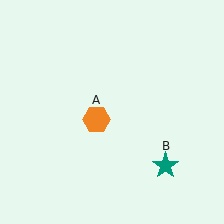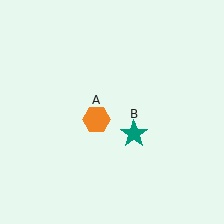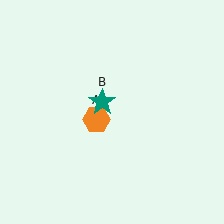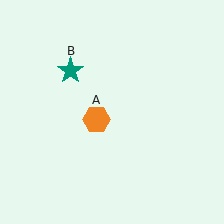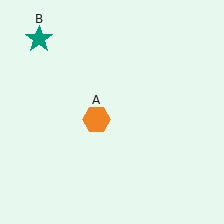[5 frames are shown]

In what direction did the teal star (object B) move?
The teal star (object B) moved up and to the left.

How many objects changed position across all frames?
1 object changed position: teal star (object B).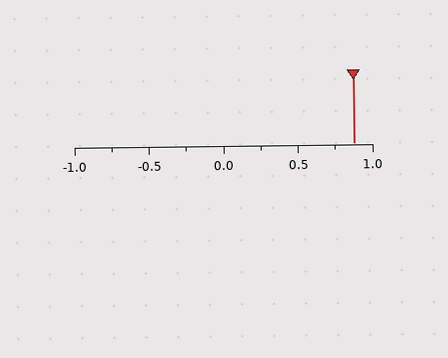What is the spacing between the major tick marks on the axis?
The major ticks are spaced 0.5 apart.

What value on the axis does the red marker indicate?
The marker indicates approximately 0.88.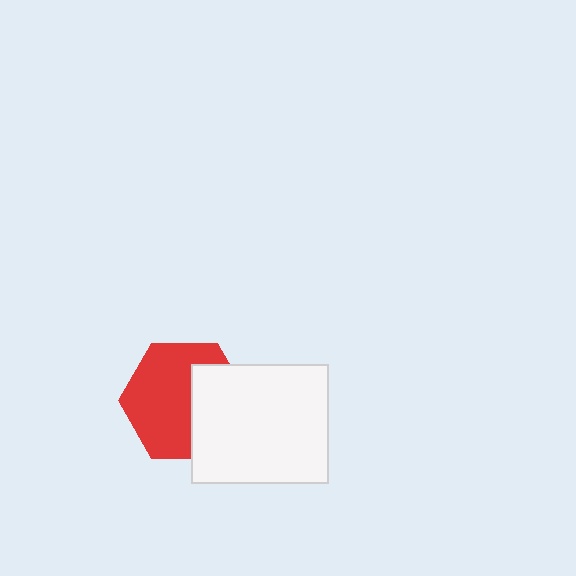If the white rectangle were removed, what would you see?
You would see the complete red hexagon.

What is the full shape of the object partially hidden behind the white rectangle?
The partially hidden object is a red hexagon.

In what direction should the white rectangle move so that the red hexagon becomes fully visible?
The white rectangle should move right. That is the shortest direction to clear the overlap and leave the red hexagon fully visible.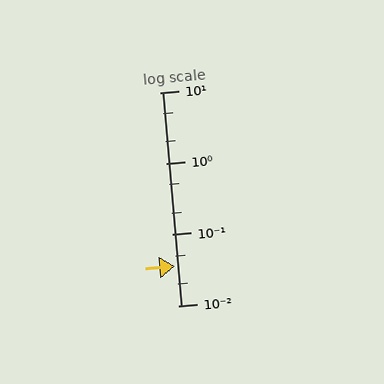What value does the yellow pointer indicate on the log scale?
The pointer indicates approximately 0.036.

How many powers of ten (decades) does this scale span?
The scale spans 3 decades, from 0.01 to 10.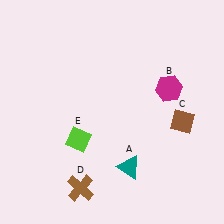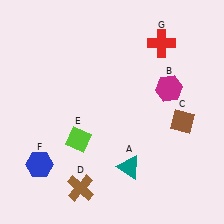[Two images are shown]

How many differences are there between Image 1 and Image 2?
There are 2 differences between the two images.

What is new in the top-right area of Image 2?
A red cross (G) was added in the top-right area of Image 2.